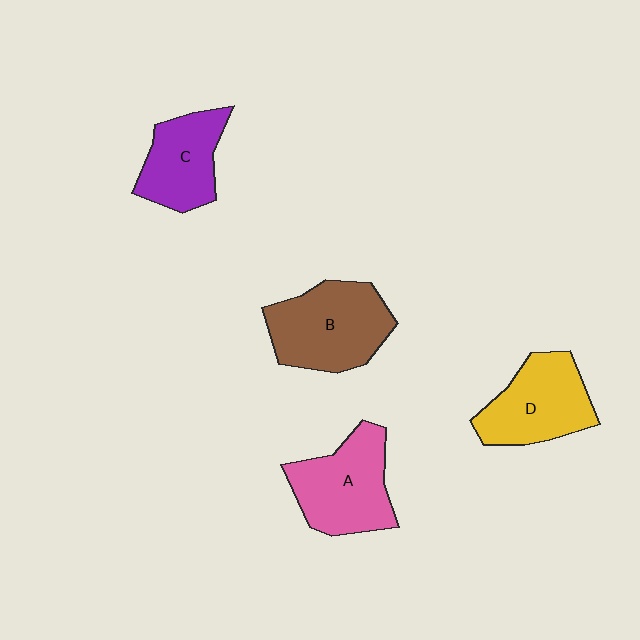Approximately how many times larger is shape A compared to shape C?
Approximately 1.3 times.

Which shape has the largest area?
Shape B (brown).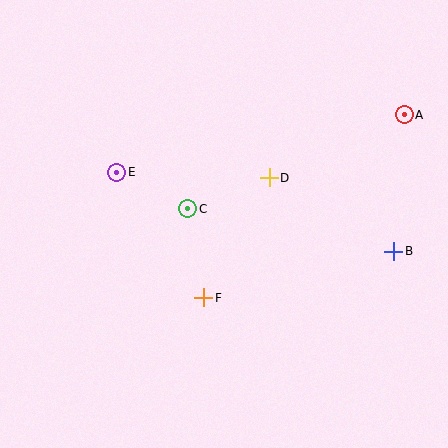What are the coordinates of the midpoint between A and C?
The midpoint between A and C is at (296, 162).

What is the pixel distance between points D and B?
The distance between D and B is 144 pixels.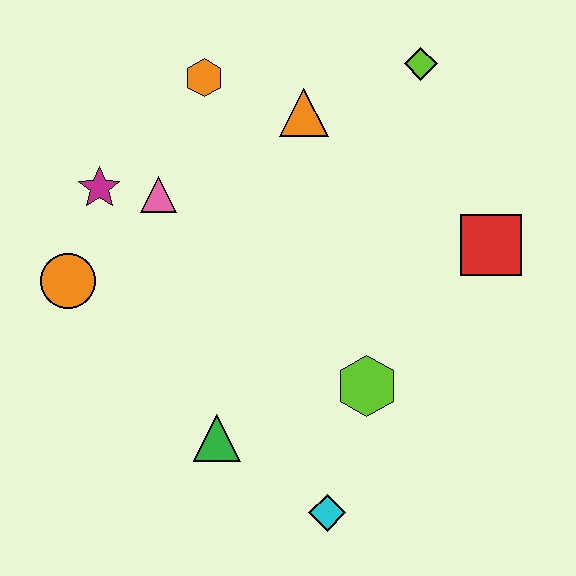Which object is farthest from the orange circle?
The red square is farthest from the orange circle.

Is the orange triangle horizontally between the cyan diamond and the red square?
No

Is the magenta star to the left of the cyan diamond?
Yes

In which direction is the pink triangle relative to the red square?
The pink triangle is to the left of the red square.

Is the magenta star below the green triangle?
No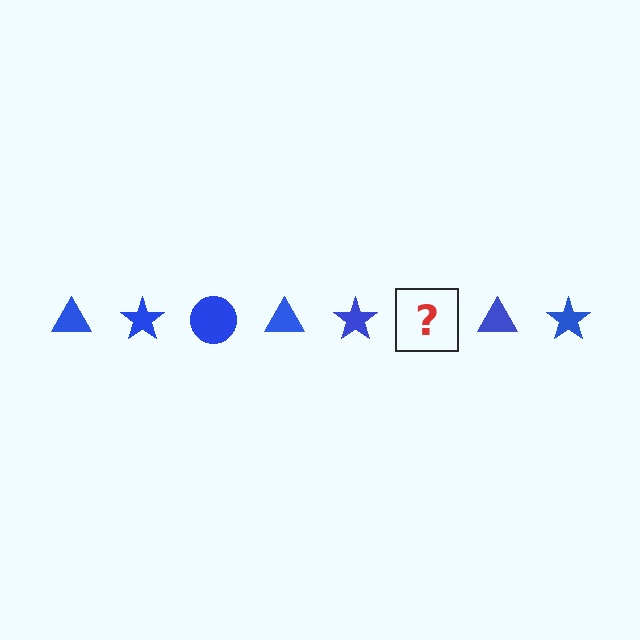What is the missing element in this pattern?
The missing element is a blue circle.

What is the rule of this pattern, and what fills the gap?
The rule is that the pattern cycles through triangle, star, circle shapes in blue. The gap should be filled with a blue circle.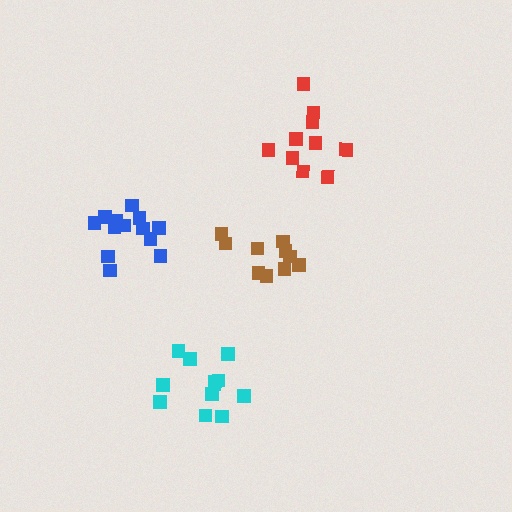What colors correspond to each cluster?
The clusters are colored: brown, red, blue, cyan.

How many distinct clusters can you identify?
There are 4 distinct clusters.